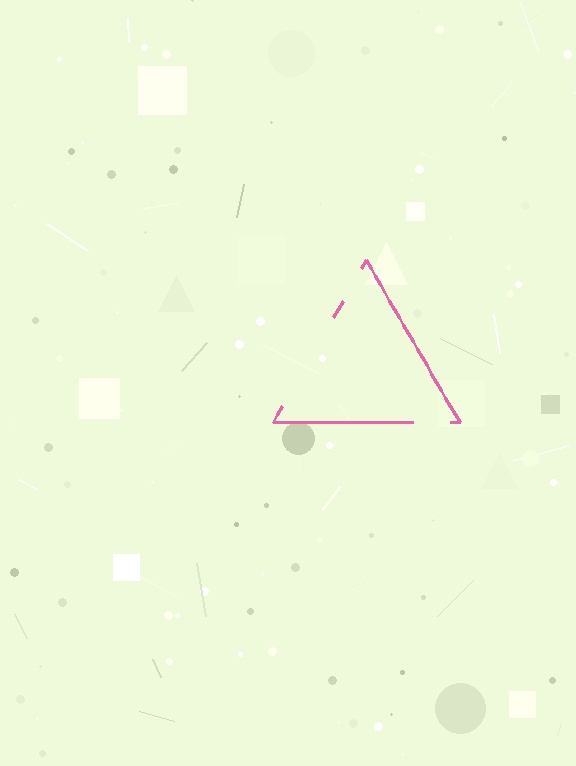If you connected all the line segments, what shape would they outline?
They would outline a triangle.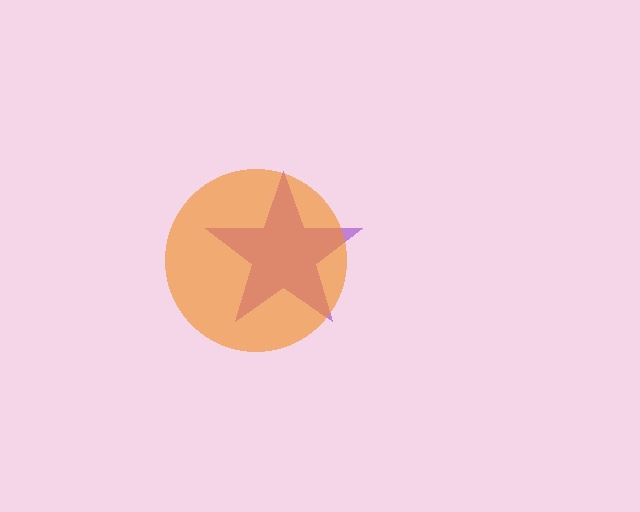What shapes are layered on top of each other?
The layered shapes are: a purple star, an orange circle.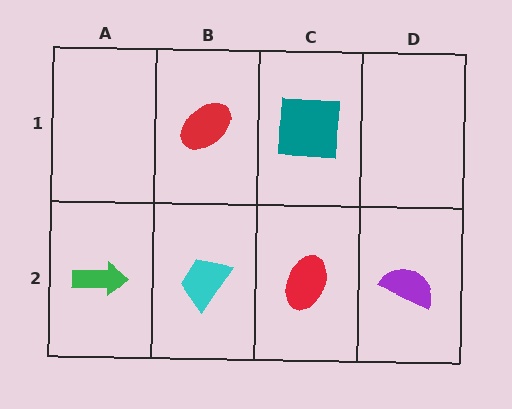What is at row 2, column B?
A cyan trapezoid.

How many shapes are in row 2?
4 shapes.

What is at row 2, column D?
A purple semicircle.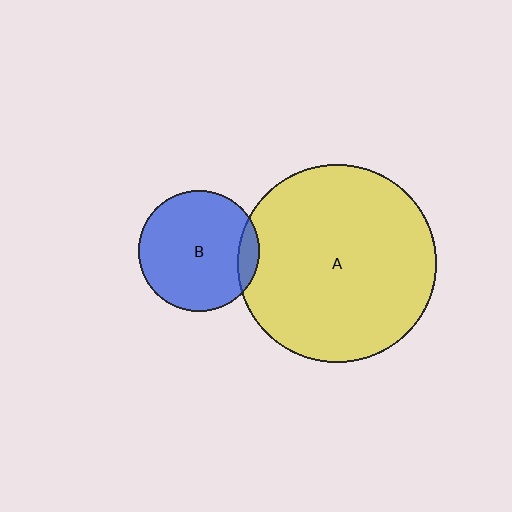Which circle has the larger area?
Circle A (yellow).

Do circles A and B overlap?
Yes.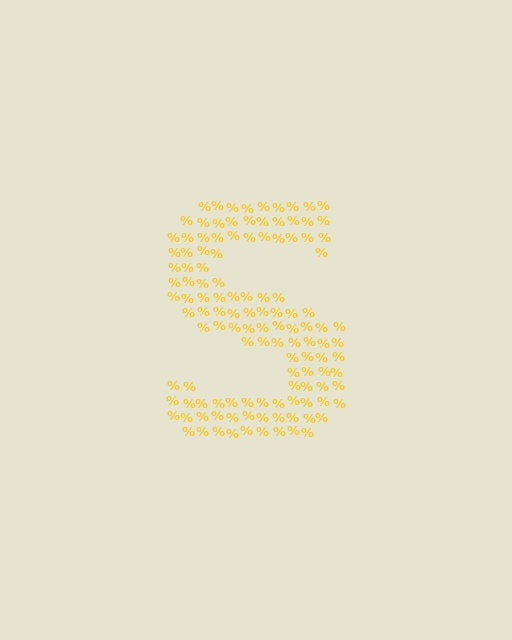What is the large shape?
The large shape is the letter S.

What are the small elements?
The small elements are percent signs.